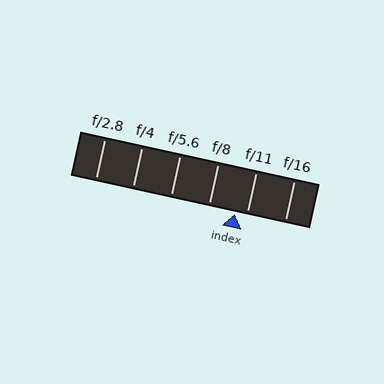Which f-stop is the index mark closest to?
The index mark is closest to f/11.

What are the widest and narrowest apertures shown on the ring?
The widest aperture shown is f/2.8 and the narrowest is f/16.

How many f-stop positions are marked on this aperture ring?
There are 6 f-stop positions marked.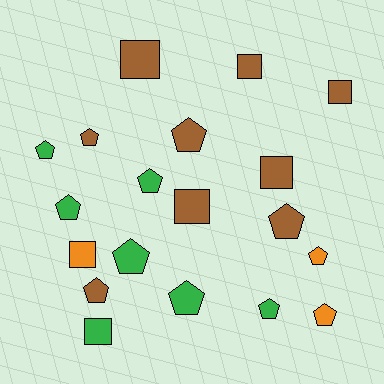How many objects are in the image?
There are 19 objects.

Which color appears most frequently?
Brown, with 9 objects.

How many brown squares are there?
There are 5 brown squares.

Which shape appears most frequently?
Pentagon, with 12 objects.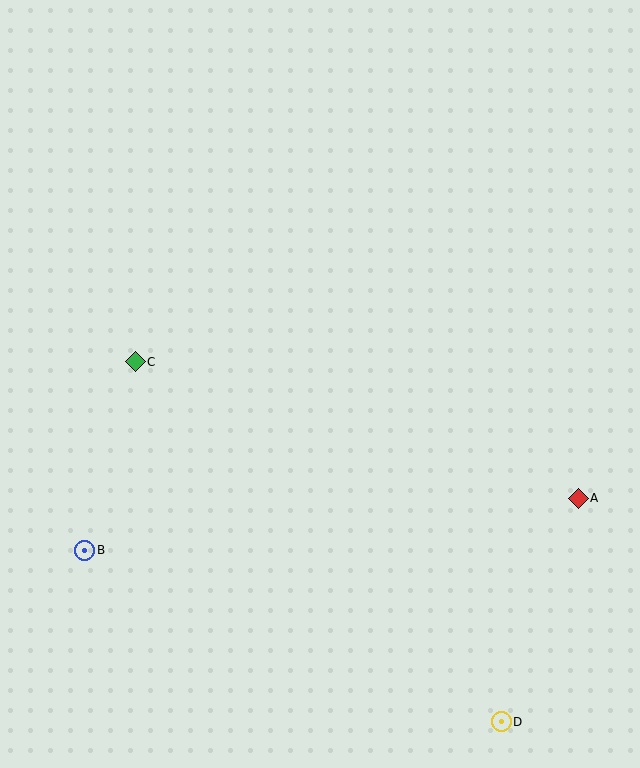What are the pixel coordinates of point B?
Point B is at (84, 550).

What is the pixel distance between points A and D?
The distance between A and D is 236 pixels.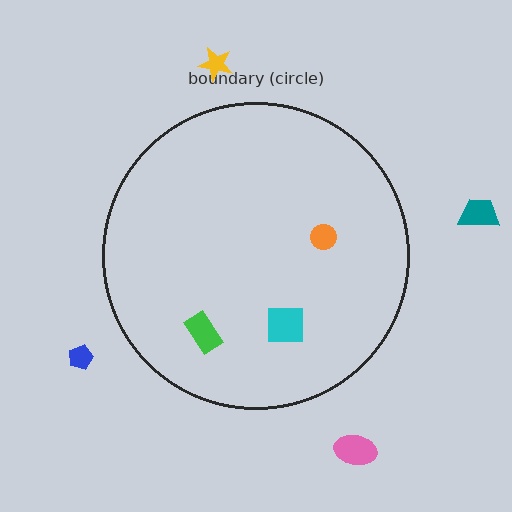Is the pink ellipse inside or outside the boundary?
Outside.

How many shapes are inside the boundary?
3 inside, 4 outside.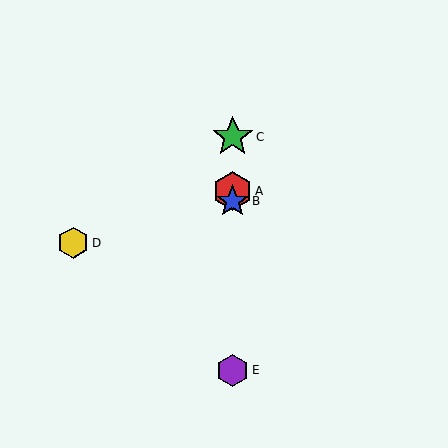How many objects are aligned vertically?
4 objects (A, B, C, E) are aligned vertically.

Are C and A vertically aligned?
Yes, both are at x≈233.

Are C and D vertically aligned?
No, C is at x≈233 and D is at x≈73.